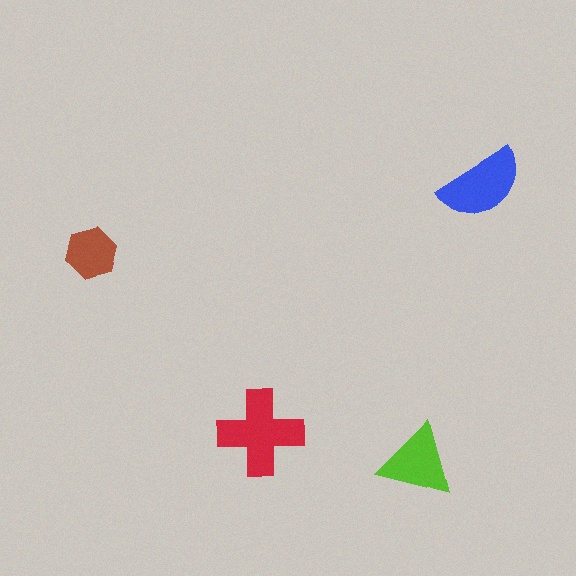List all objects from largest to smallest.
The red cross, the blue semicircle, the lime triangle, the brown hexagon.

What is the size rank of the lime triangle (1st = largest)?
3rd.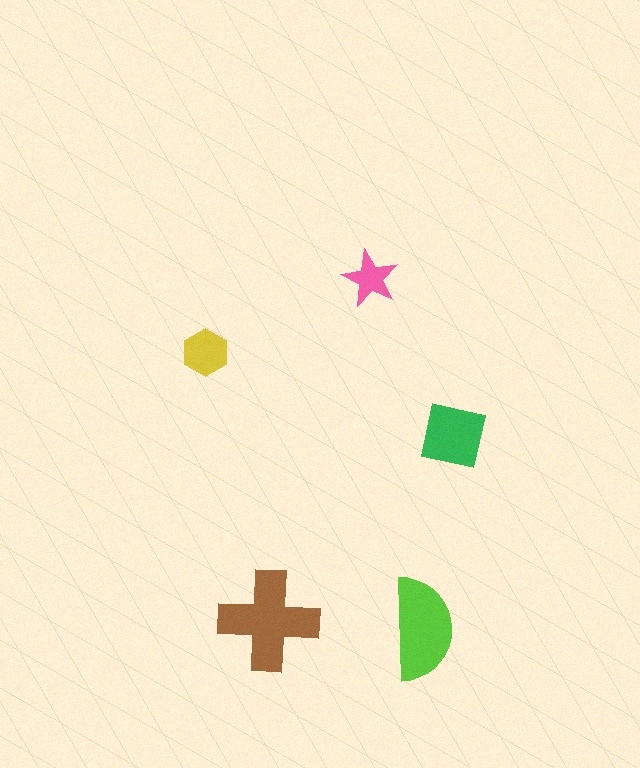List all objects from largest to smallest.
The brown cross, the lime semicircle, the green square, the yellow hexagon, the pink star.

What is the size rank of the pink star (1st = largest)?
5th.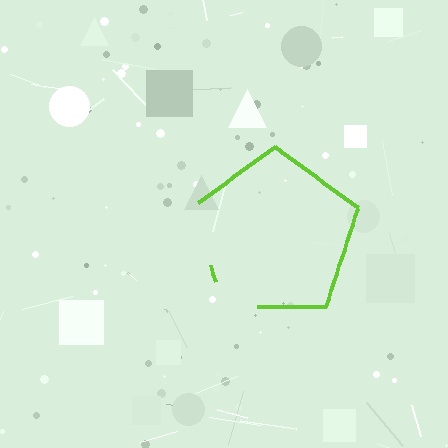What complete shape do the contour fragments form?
The contour fragments form a pentagon.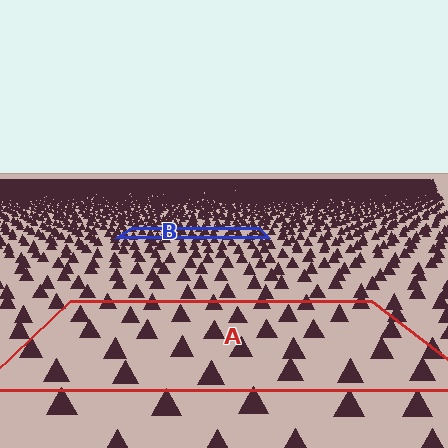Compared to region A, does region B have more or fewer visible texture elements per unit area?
Region B has more texture elements per unit area — they are packed more densely because it is farther away.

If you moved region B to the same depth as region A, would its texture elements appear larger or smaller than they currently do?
They would appear larger. At a closer depth, the same texture elements are projected at a bigger on-screen size.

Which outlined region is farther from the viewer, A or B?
Region B is farther from the viewer — the texture elements inside it appear smaller and more densely packed.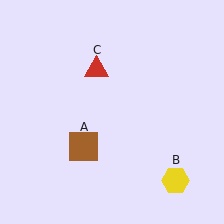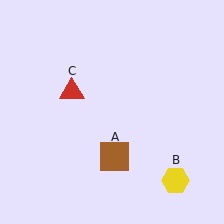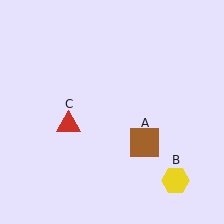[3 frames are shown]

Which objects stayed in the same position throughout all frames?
Yellow hexagon (object B) remained stationary.